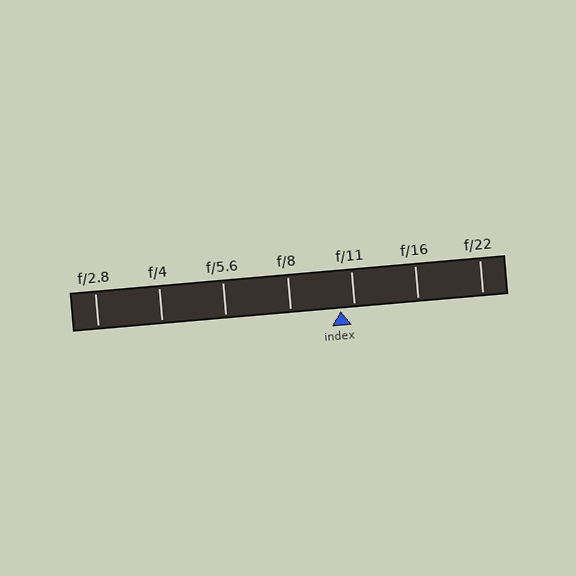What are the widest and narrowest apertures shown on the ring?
The widest aperture shown is f/2.8 and the narrowest is f/22.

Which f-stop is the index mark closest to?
The index mark is closest to f/11.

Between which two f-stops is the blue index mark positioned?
The index mark is between f/8 and f/11.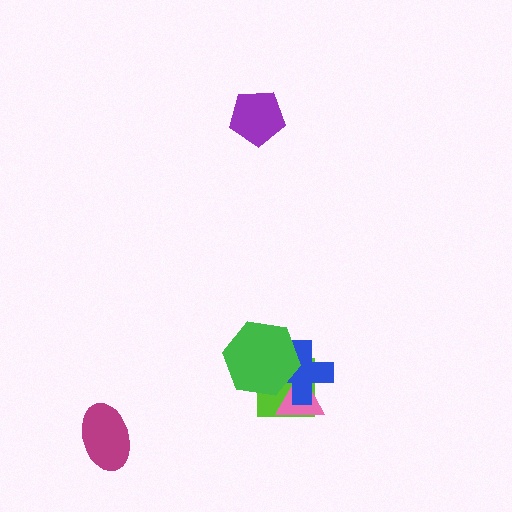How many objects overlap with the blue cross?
3 objects overlap with the blue cross.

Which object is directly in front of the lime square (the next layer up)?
The pink triangle is directly in front of the lime square.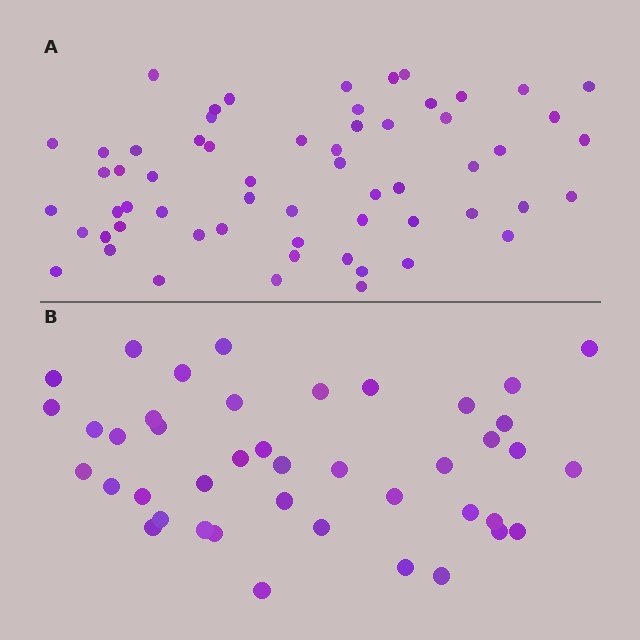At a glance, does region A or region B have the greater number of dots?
Region A (the top region) has more dots.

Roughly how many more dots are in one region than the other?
Region A has approximately 20 more dots than region B.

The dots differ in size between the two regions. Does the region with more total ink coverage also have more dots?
No. Region B has more total ink coverage because its dots are larger, but region A actually contains more individual dots. Total area can be misleading — the number of items is what matters here.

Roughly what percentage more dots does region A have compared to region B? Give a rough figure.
About 45% more.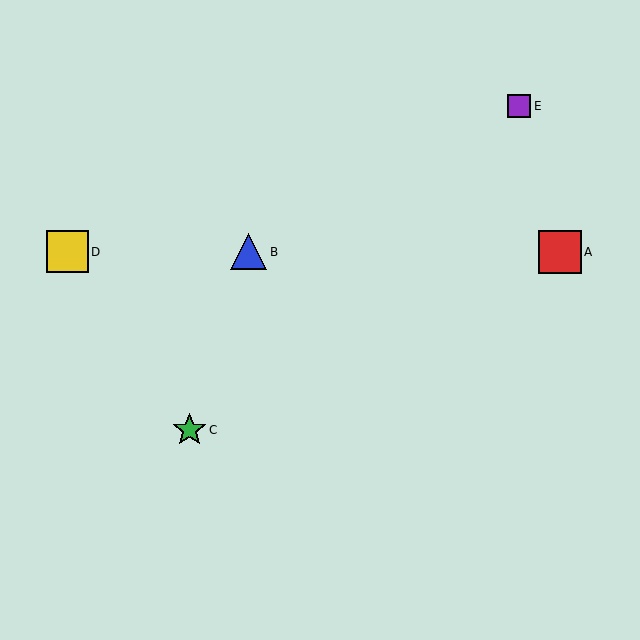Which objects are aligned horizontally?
Objects A, B, D are aligned horizontally.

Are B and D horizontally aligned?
Yes, both are at y≈252.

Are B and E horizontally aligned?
No, B is at y≈252 and E is at y≈106.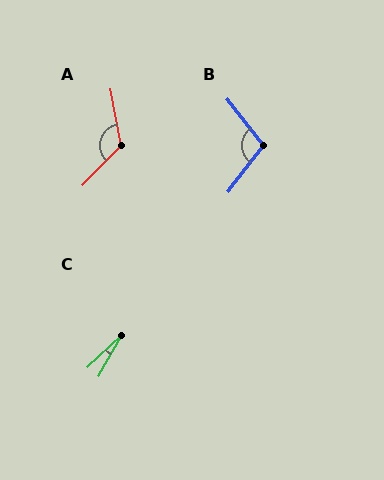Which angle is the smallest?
C, at approximately 18 degrees.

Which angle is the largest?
A, at approximately 125 degrees.